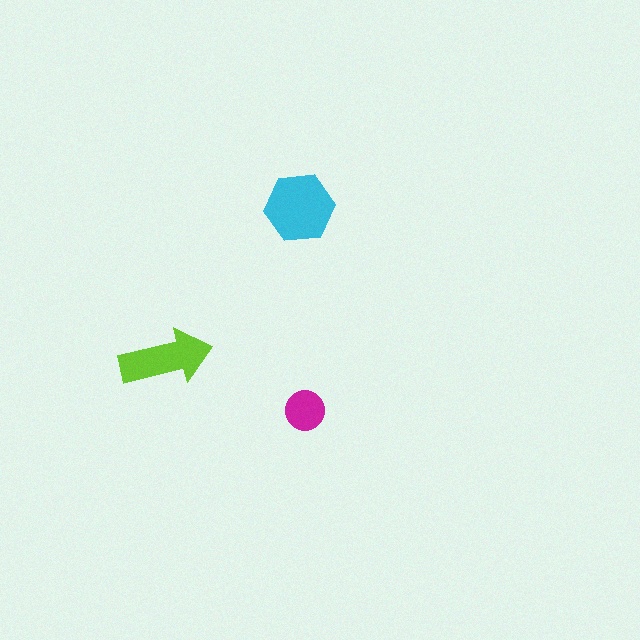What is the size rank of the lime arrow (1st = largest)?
2nd.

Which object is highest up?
The cyan hexagon is topmost.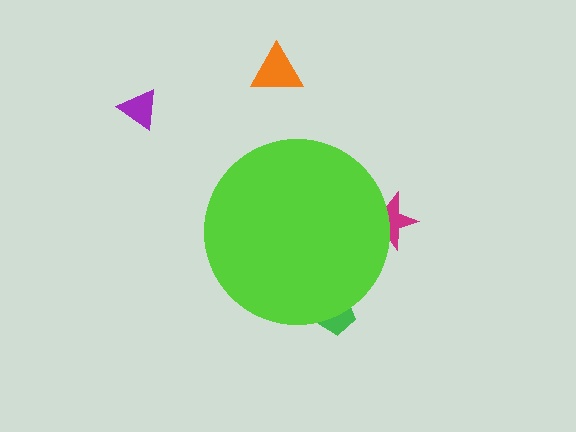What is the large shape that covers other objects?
A lime circle.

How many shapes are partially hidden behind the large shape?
2 shapes are partially hidden.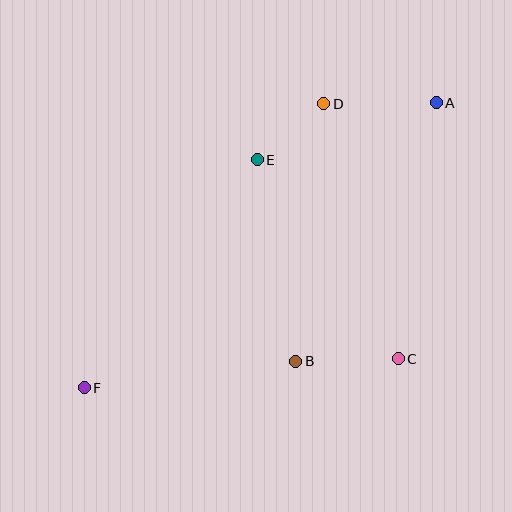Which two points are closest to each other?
Points D and E are closest to each other.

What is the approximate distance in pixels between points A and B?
The distance between A and B is approximately 294 pixels.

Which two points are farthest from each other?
Points A and F are farthest from each other.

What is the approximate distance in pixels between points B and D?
The distance between B and D is approximately 259 pixels.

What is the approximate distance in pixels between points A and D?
The distance between A and D is approximately 112 pixels.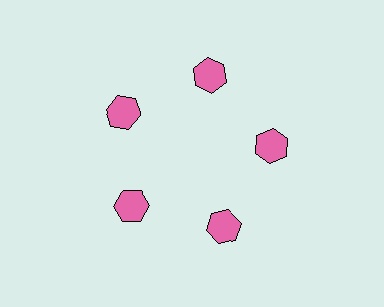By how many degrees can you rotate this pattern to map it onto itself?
The pattern maps onto itself every 72 degrees of rotation.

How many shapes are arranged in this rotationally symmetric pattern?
There are 5 shapes, arranged in 5 groups of 1.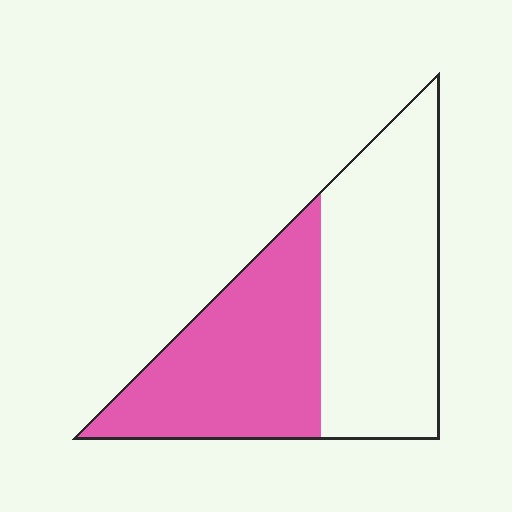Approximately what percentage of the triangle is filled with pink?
Approximately 45%.